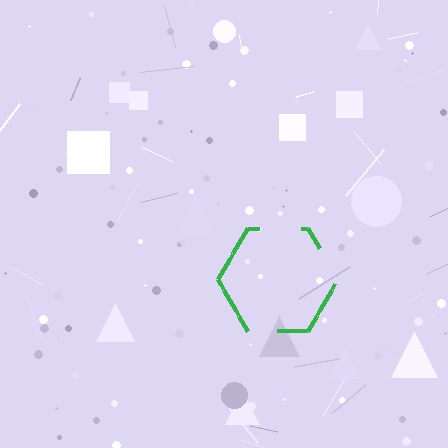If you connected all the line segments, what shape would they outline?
They would outline a hexagon.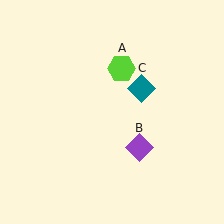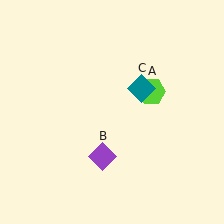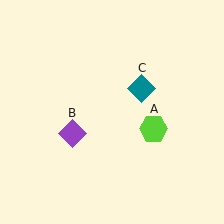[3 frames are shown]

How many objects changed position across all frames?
2 objects changed position: lime hexagon (object A), purple diamond (object B).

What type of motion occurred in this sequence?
The lime hexagon (object A), purple diamond (object B) rotated clockwise around the center of the scene.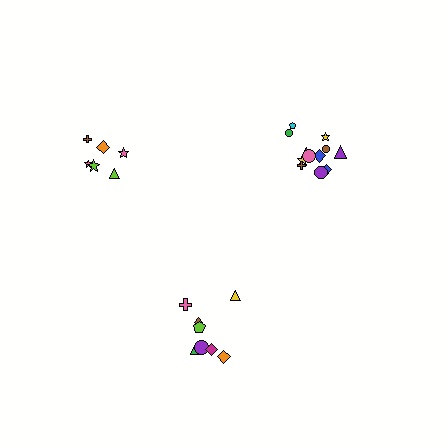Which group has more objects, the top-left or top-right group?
The top-right group.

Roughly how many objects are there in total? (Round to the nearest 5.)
Roughly 25 objects in total.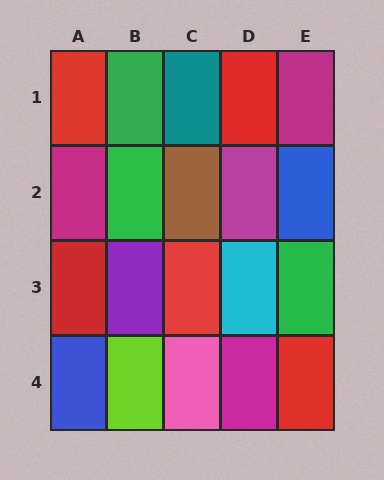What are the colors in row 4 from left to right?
Blue, lime, pink, magenta, red.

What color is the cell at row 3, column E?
Green.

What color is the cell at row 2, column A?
Magenta.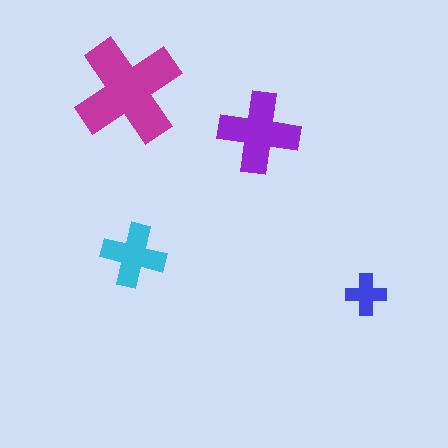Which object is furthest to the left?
The magenta cross is leftmost.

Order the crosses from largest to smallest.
the magenta one, the purple one, the cyan one, the blue one.